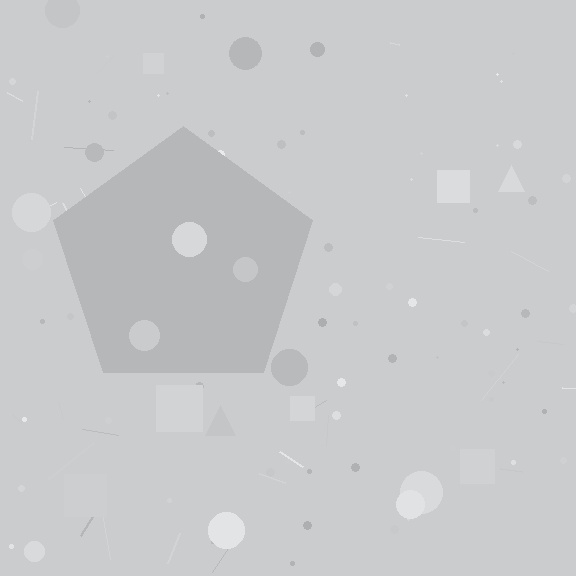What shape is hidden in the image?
A pentagon is hidden in the image.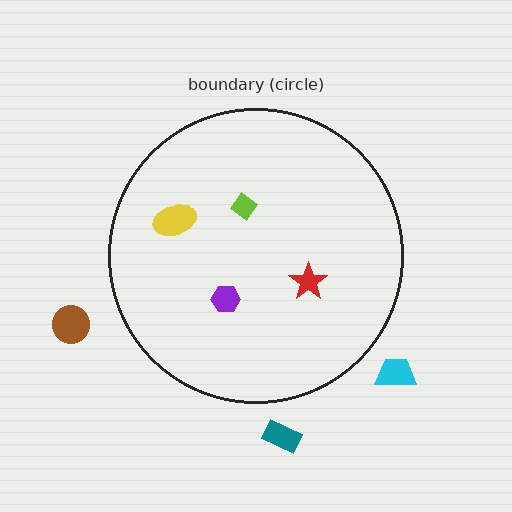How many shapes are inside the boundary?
4 inside, 3 outside.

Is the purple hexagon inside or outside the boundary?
Inside.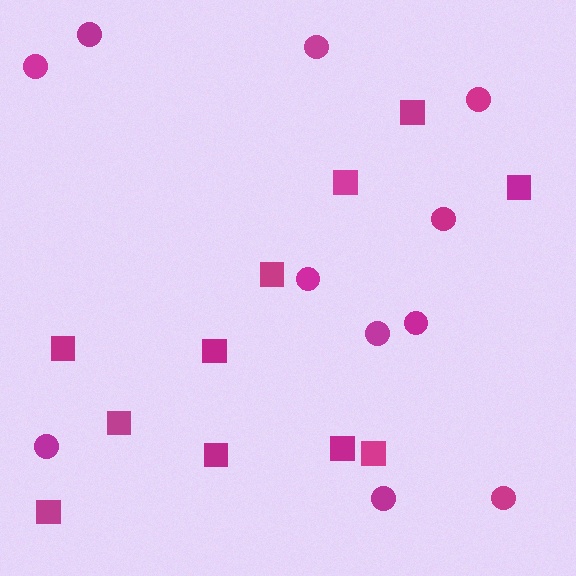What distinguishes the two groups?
There are 2 groups: one group of circles (11) and one group of squares (11).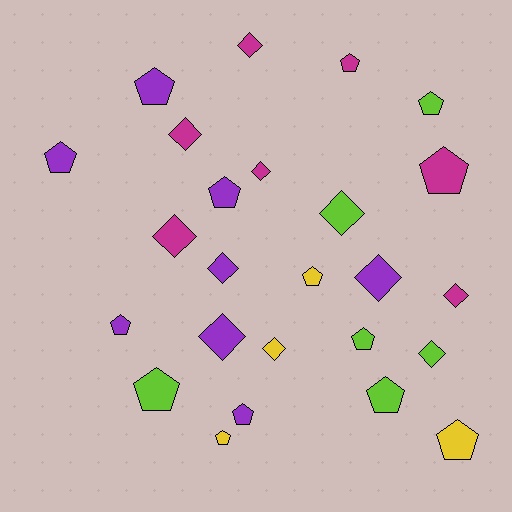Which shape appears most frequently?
Pentagon, with 14 objects.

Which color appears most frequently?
Purple, with 8 objects.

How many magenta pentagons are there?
There are 2 magenta pentagons.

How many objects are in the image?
There are 25 objects.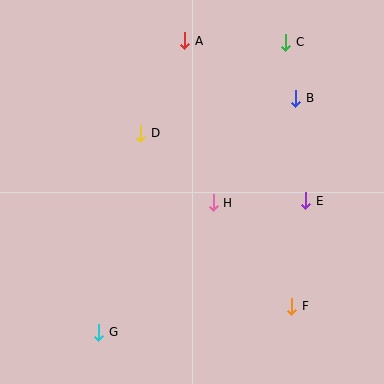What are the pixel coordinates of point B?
Point B is at (296, 98).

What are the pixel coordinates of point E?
Point E is at (306, 201).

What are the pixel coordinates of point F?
Point F is at (292, 306).